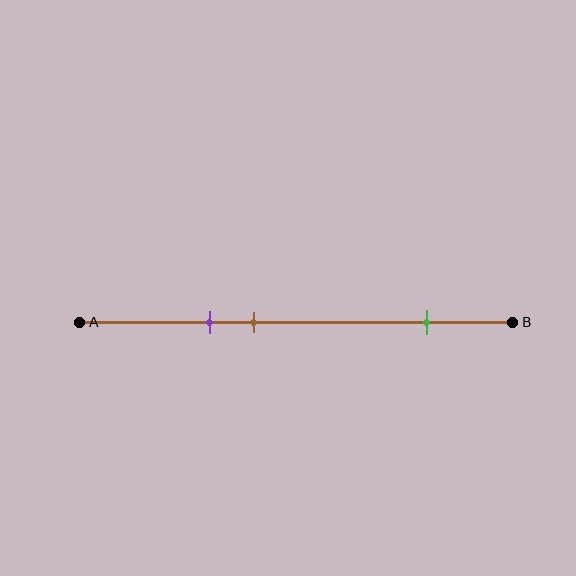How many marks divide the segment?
There are 3 marks dividing the segment.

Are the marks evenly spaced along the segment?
No, the marks are not evenly spaced.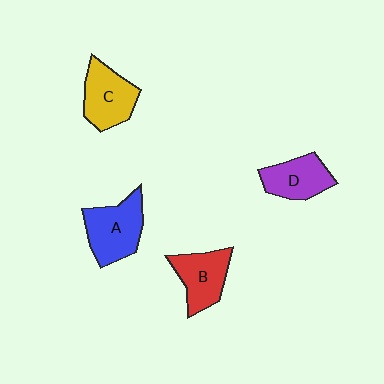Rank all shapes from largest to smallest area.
From largest to smallest: A (blue), C (yellow), B (red), D (purple).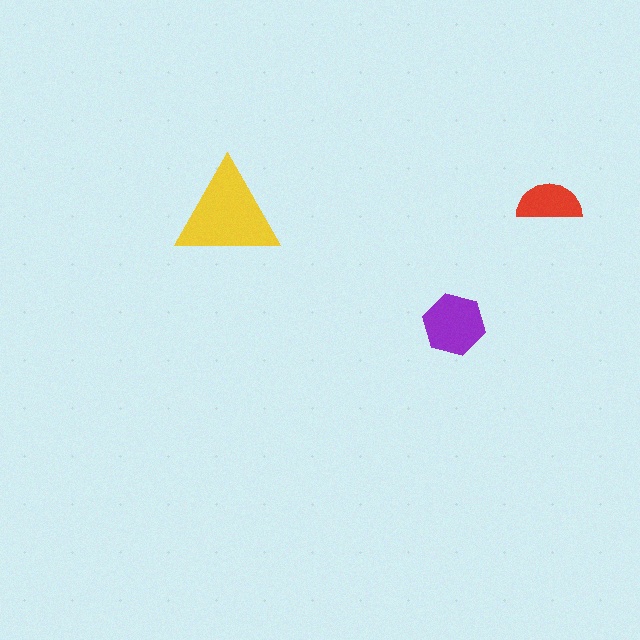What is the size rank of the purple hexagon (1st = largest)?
2nd.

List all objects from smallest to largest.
The red semicircle, the purple hexagon, the yellow triangle.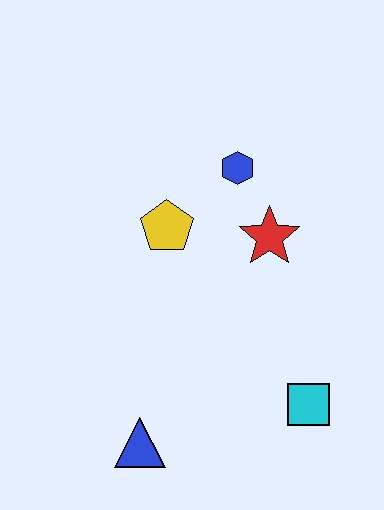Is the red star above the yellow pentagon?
No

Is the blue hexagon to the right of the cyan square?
No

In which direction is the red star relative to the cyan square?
The red star is above the cyan square.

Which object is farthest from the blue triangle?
The blue hexagon is farthest from the blue triangle.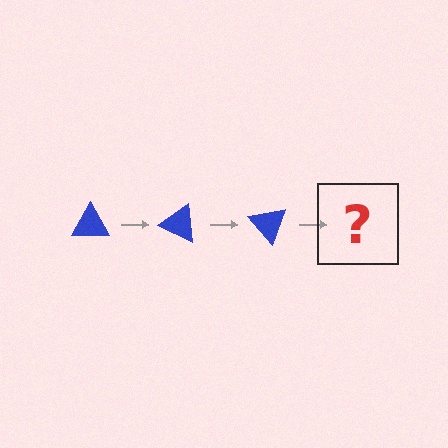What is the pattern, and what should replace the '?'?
The pattern is that the triangle rotates 25 degrees each step. The '?' should be a blue triangle rotated 75 degrees.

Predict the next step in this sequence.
The next step is a blue triangle rotated 75 degrees.